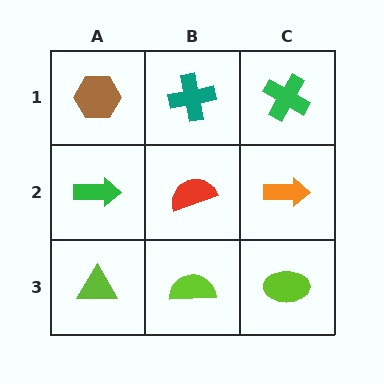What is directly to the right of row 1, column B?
A green cross.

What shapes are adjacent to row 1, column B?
A red semicircle (row 2, column B), a brown hexagon (row 1, column A), a green cross (row 1, column C).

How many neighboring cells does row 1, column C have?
2.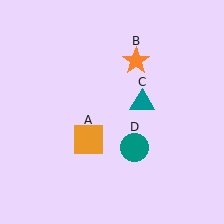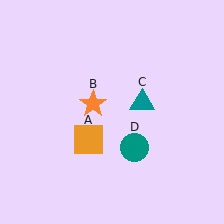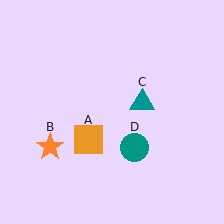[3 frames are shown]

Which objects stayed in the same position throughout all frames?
Orange square (object A) and teal triangle (object C) and teal circle (object D) remained stationary.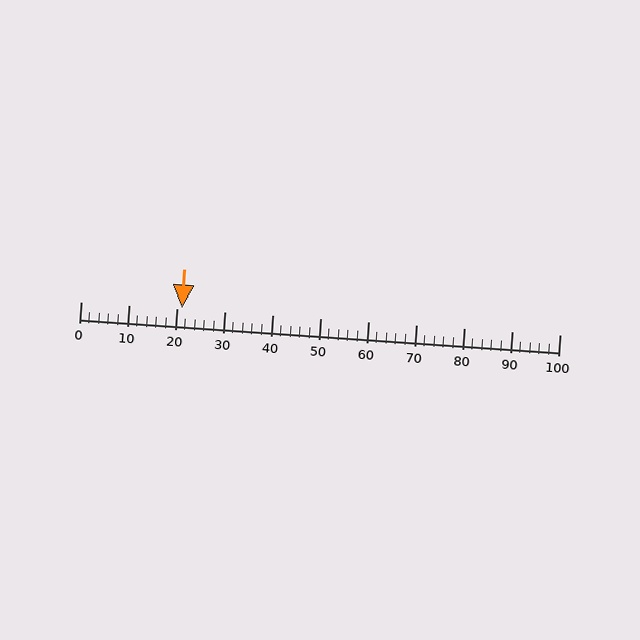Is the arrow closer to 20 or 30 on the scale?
The arrow is closer to 20.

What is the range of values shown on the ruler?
The ruler shows values from 0 to 100.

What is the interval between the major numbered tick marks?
The major tick marks are spaced 10 units apart.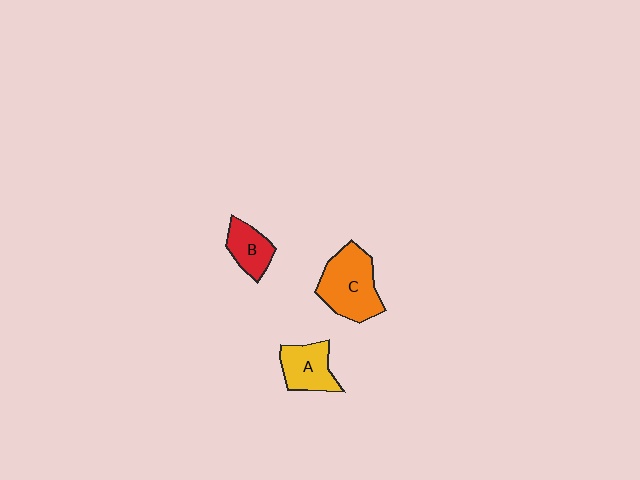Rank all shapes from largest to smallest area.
From largest to smallest: C (orange), A (yellow), B (red).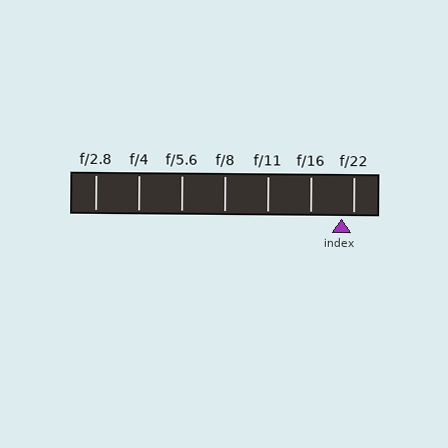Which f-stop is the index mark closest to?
The index mark is closest to f/22.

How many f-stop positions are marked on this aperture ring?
There are 7 f-stop positions marked.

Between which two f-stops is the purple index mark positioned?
The index mark is between f/16 and f/22.